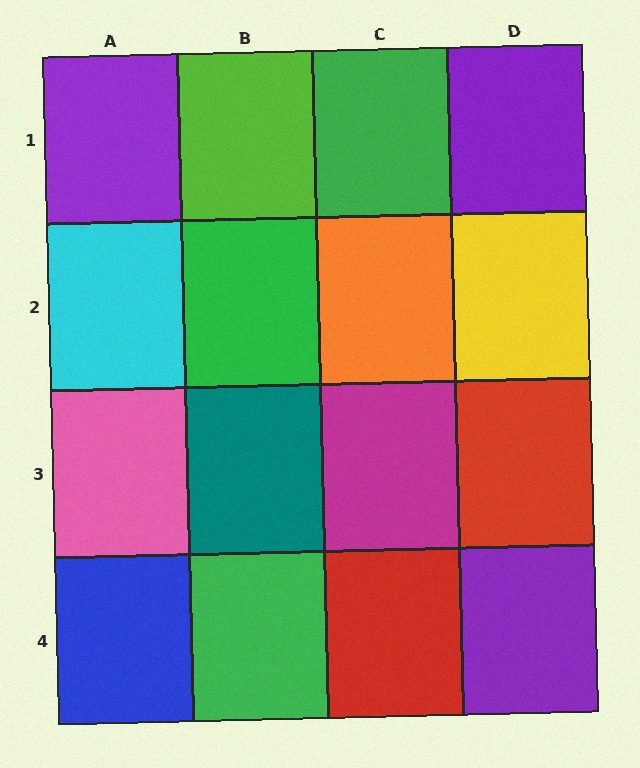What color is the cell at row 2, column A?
Cyan.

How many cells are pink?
1 cell is pink.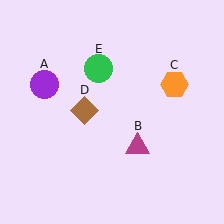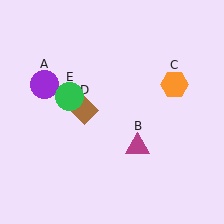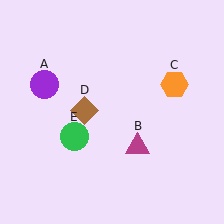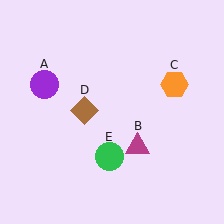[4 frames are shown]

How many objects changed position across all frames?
1 object changed position: green circle (object E).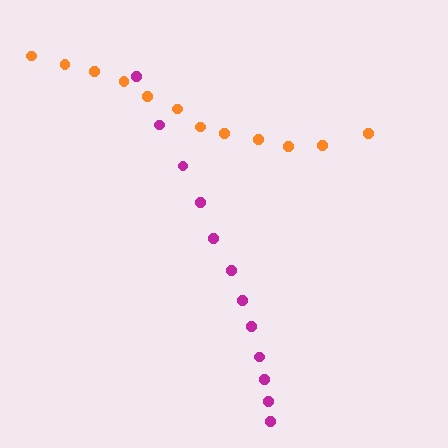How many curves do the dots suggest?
There are 2 distinct paths.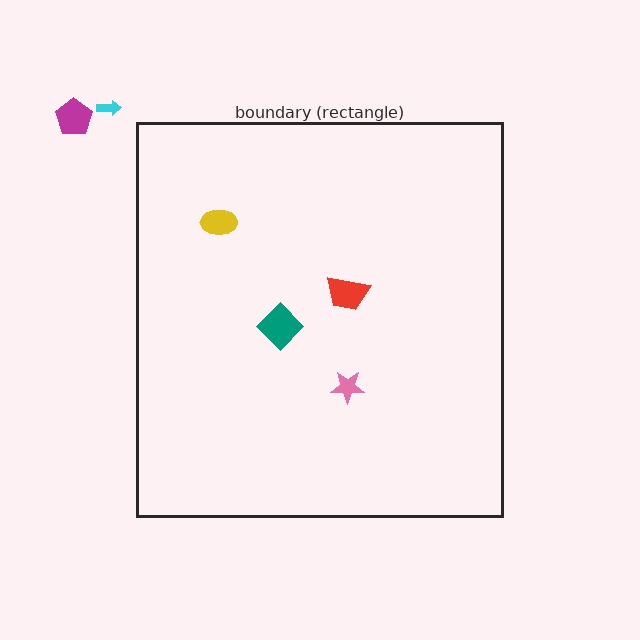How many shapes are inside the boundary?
4 inside, 2 outside.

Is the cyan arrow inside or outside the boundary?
Outside.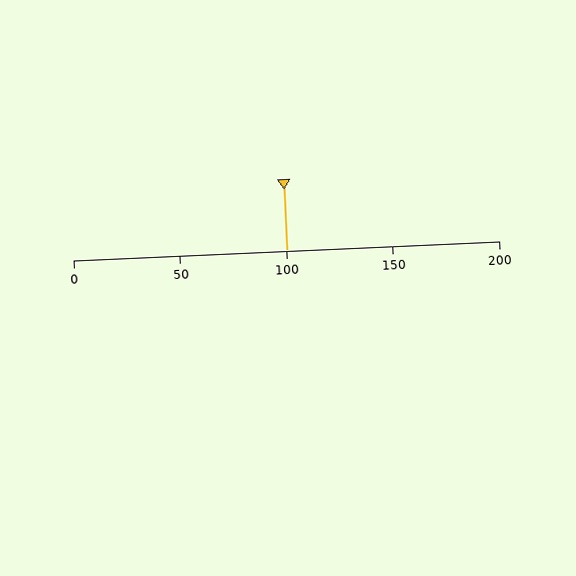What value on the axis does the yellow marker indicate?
The marker indicates approximately 100.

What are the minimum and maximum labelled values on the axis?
The axis runs from 0 to 200.